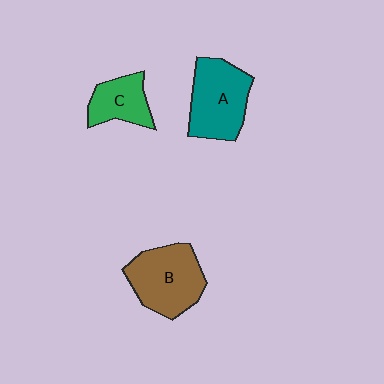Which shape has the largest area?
Shape B (brown).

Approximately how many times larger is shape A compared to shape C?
Approximately 1.6 times.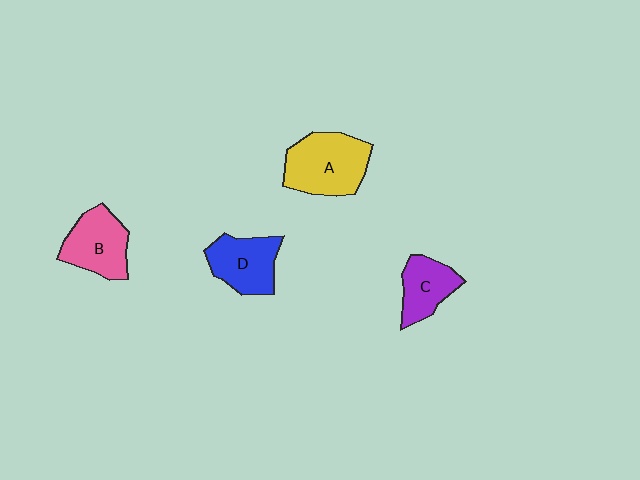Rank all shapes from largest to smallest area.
From largest to smallest: A (yellow), B (pink), D (blue), C (purple).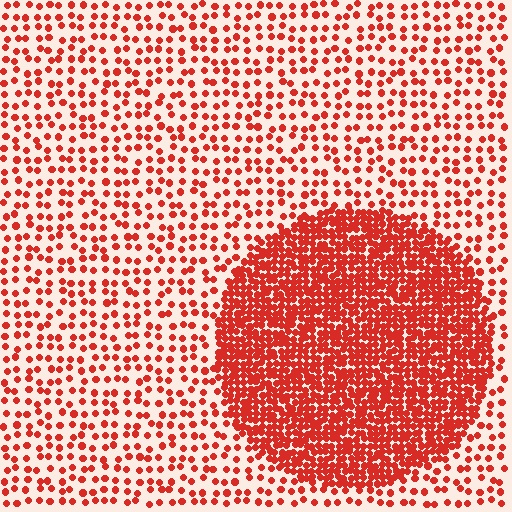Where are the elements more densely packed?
The elements are more densely packed inside the circle boundary.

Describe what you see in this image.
The image contains small red elements arranged at two different densities. A circle-shaped region is visible where the elements are more densely packed than the surrounding area.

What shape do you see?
I see a circle.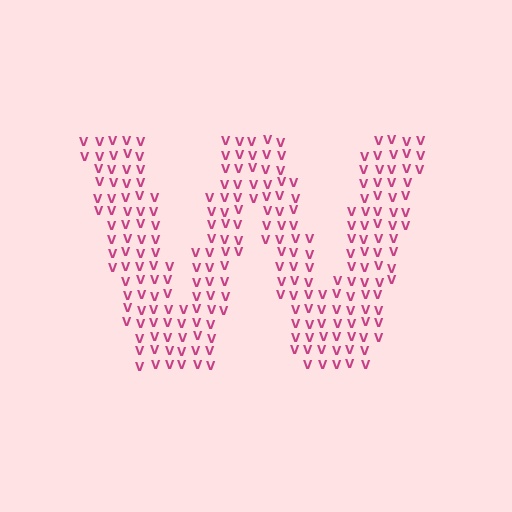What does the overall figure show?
The overall figure shows the letter W.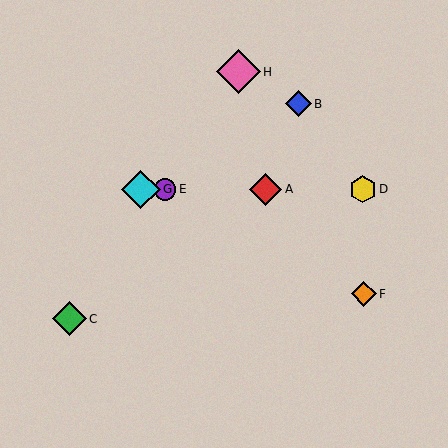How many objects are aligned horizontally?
4 objects (A, D, E, G) are aligned horizontally.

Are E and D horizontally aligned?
Yes, both are at y≈189.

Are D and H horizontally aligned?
No, D is at y≈189 and H is at y≈72.